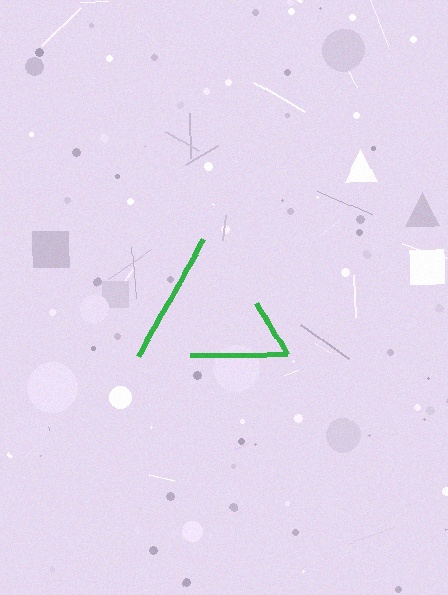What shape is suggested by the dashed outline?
The dashed outline suggests a triangle.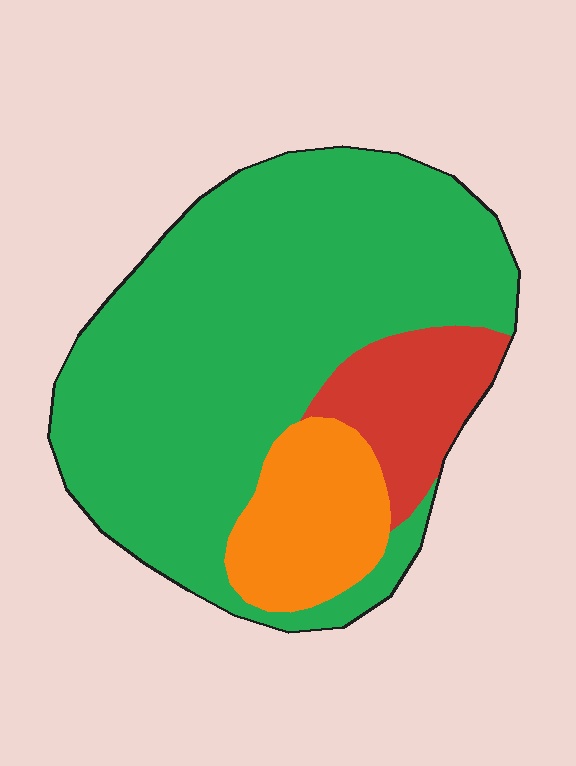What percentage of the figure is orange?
Orange covers around 15% of the figure.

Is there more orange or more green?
Green.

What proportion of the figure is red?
Red covers 13% of the figure.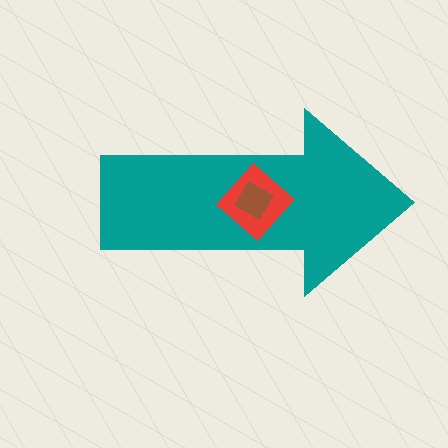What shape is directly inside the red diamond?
The brown diamond.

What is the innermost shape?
The brown diamond.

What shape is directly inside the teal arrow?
The red diamond.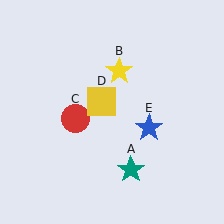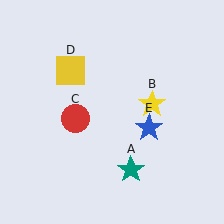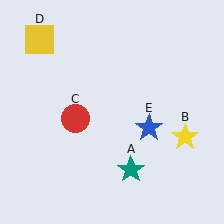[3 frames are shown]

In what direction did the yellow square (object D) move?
The yellow square (object D) moved up and to the left.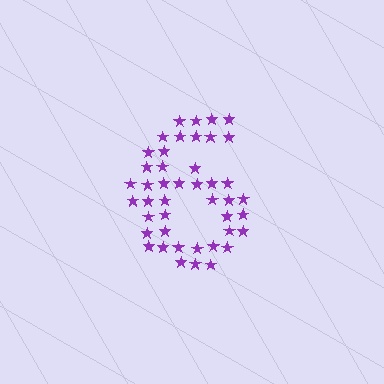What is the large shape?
The large shape is the digit 6.